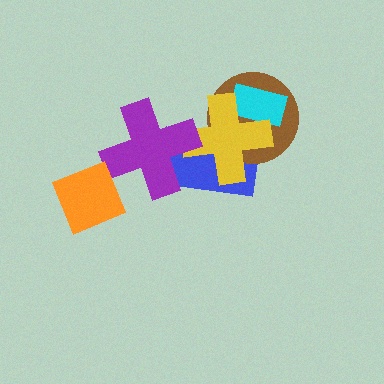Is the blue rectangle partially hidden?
Yes, it is partially covered by another shape.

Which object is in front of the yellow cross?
The purple cross is in front of the yellow cross.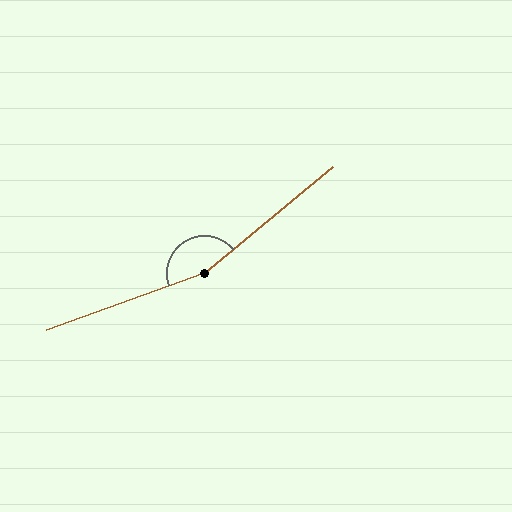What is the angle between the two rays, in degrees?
Approximately 160 degrees.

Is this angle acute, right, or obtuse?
It is obtuse.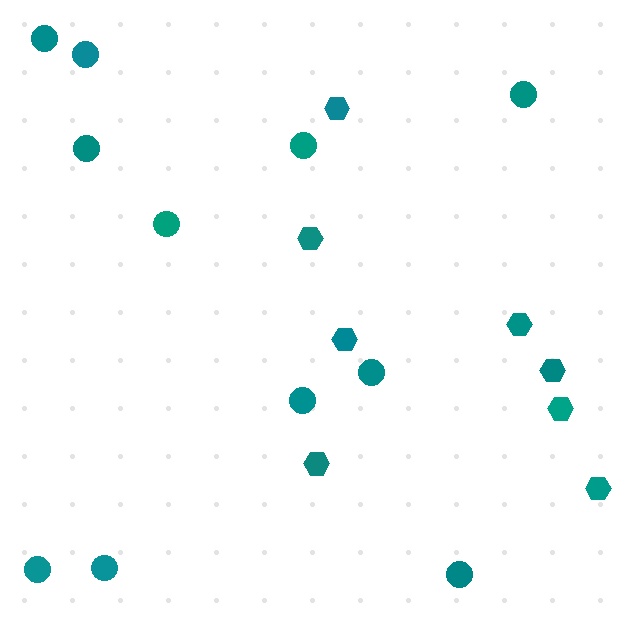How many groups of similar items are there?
There are 2 groups: one group of hexagons (8) and one group of circles (11).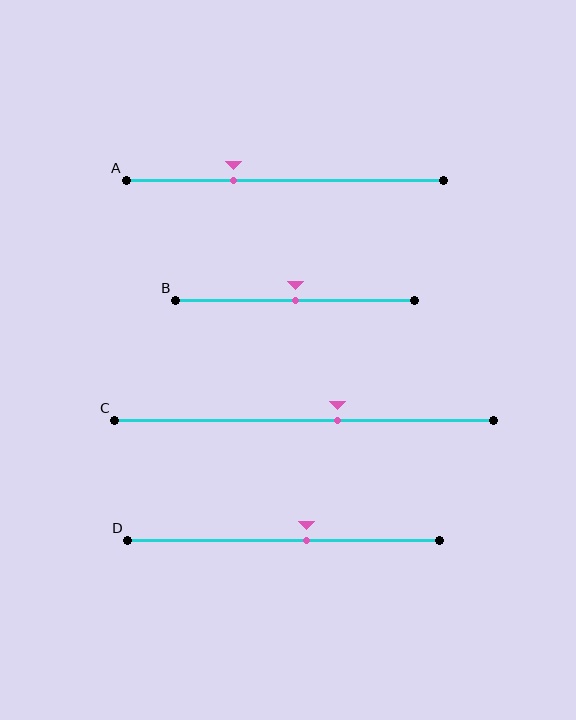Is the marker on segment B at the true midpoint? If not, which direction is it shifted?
Yes, the marker on segment B is at the true midpoint.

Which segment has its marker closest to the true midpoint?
Segment B has its marker closest to the true midpoint.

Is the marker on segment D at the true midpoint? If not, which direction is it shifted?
No, the marker on segment D is shifted to the right by about 7% of the segment length.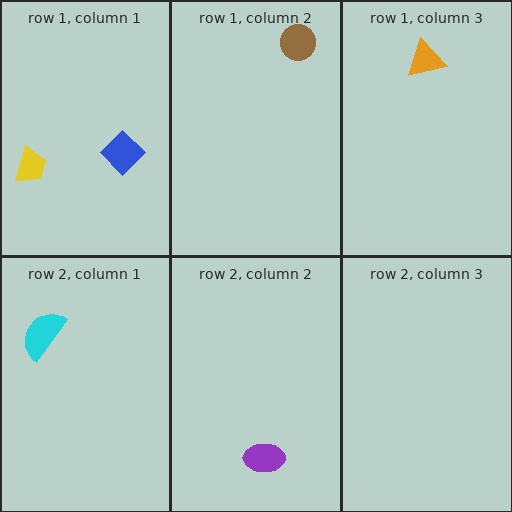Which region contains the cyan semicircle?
The row 2, column 1 region.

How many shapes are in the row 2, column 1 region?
1.